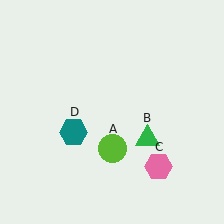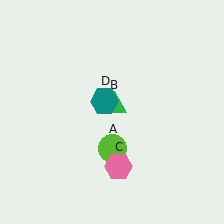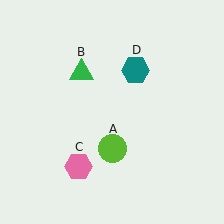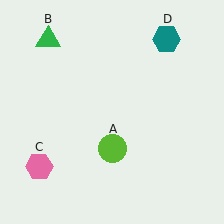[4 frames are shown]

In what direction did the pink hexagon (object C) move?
The pink hexagon (object C) moved left.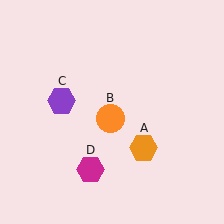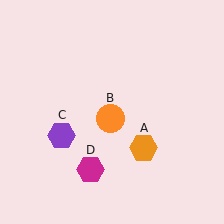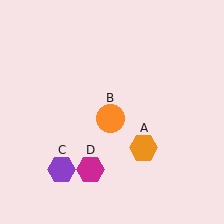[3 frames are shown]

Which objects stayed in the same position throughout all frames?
Orange hexagon (object A) and orange circle (object B) and magenta hexagon (object D) remained stationary.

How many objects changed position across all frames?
1 object changed position: purple hexagon (object C).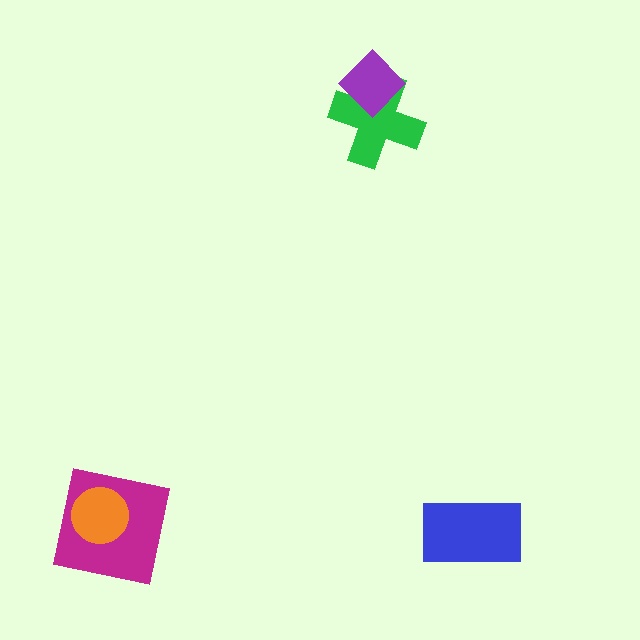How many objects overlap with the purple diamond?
1 object overlaps with the purple diamond.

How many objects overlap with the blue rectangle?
0 objects overlap with the blue rectangle.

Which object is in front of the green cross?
The purple diamond is in front of the green cross.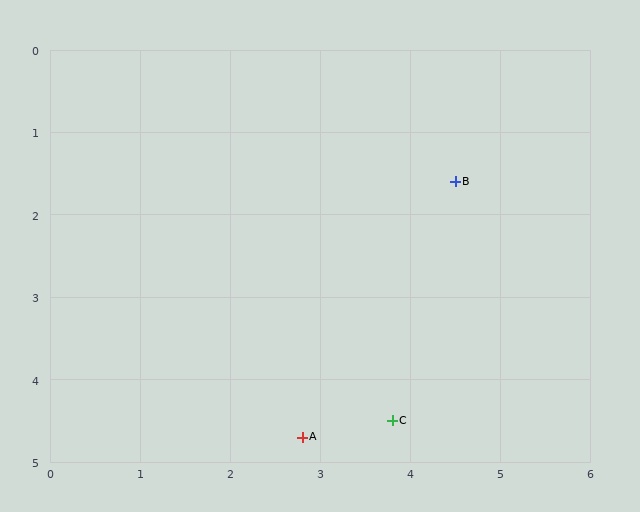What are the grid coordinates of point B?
Point B is at approximately (4.5, 1.6).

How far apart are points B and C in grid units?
Points B and C are about 3.0 grid units apart.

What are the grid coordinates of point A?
Point A is at approximately (2.8, 4.7).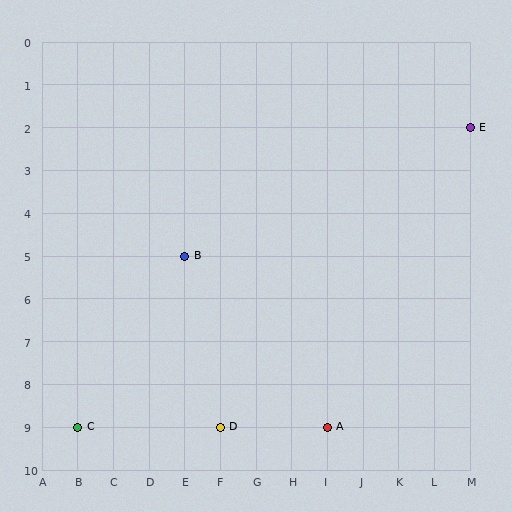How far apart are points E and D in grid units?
Points E and D are 7 columns and 7 rows apart (about 9.9 grid units diagonally).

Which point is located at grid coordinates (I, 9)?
Point A is at (I, 9).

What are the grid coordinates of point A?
Point A is at grid coordinates (I, 9).